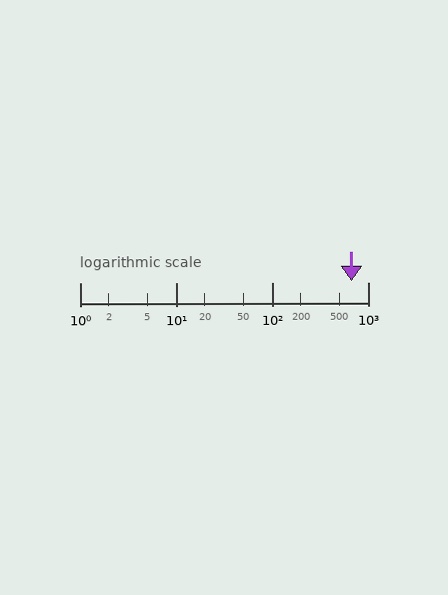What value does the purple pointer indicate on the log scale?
The pointer indicates approximately 670.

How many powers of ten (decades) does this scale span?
The scale spans 3 decades, from 1 to 1000.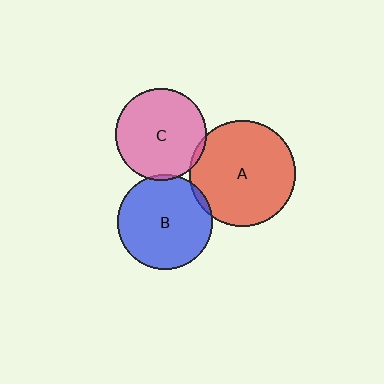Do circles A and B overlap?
Yes.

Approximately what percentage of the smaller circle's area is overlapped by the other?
Approximately 5%.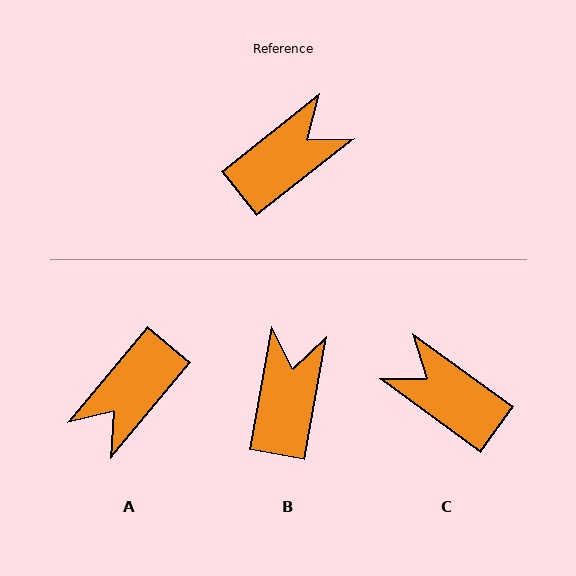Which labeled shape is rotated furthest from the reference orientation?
A, about 168 degrees away.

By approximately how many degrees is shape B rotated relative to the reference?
Approximately 42 degrees counter-clockwise.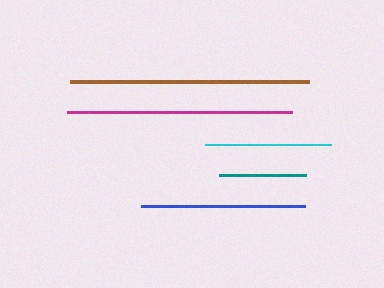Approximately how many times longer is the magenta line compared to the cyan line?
The magenta line is approximately 1.8 times the length of the cyan line.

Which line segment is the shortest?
The teal line is the shortest at approximately 87 pixels.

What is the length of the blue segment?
The blue segment is approximately 164 pixels long.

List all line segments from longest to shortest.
From longest to shortest: brown, magenta, blue, cyan, teal.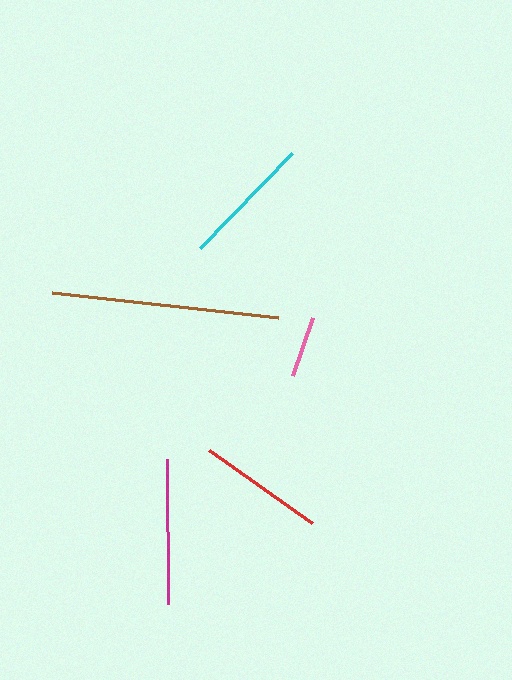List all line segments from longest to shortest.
From longest to shortest: brown, magenta, cyan, red, pink.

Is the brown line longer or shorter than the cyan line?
The brown line is longer than the cyan line.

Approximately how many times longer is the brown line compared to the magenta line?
The brown line is approximately 1.6 times the length of the magenta line.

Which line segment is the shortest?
The pink line is the shortest at approximately 62 pixels.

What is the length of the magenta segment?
The magenta segment is approximately 145 pixels long.